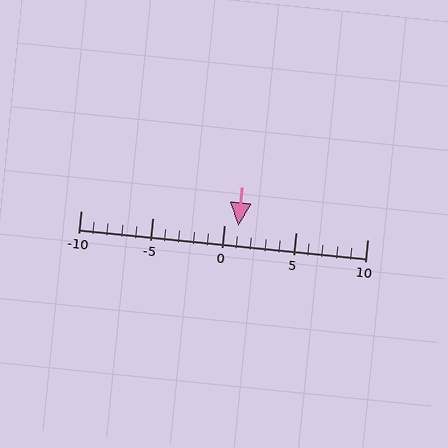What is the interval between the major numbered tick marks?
The major tick marks are spaced 5 units apart.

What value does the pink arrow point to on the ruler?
The pink arrow points to approximately 1.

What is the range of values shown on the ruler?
The ruler shows values from -10 to 10.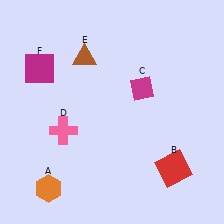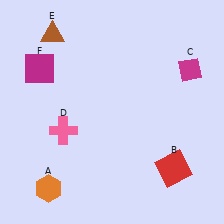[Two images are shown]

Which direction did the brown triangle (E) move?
The brown triangle (E) moved left.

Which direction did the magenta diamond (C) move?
The magenta diamond (C) moved right.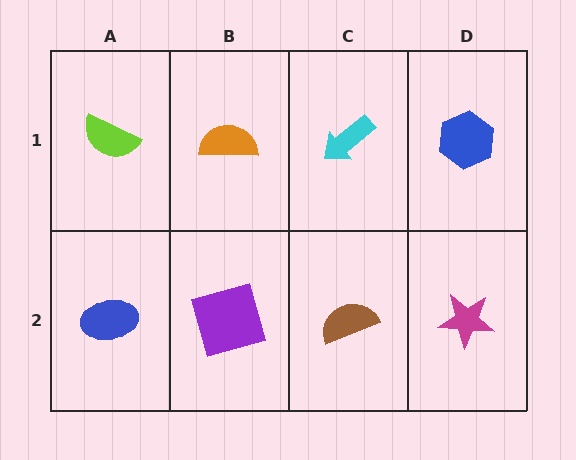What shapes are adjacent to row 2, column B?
An orange semicircle (row 1, column B), a blue ellipse (row 2, column A), a brown semicircle (row 2, column C).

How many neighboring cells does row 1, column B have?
3.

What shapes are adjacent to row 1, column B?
A purple square (row 2, column B), a lime semicircle (row 1, column A), a cyan arrow (row 1, column C).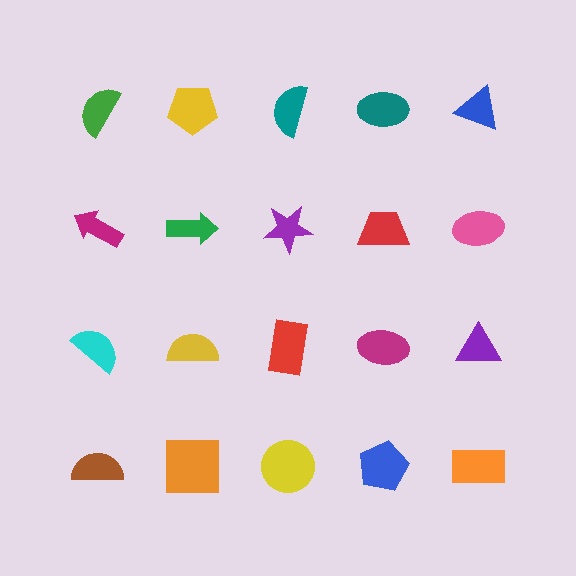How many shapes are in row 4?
5 shapes.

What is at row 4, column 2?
An orange square.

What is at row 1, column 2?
A yellow pentagon.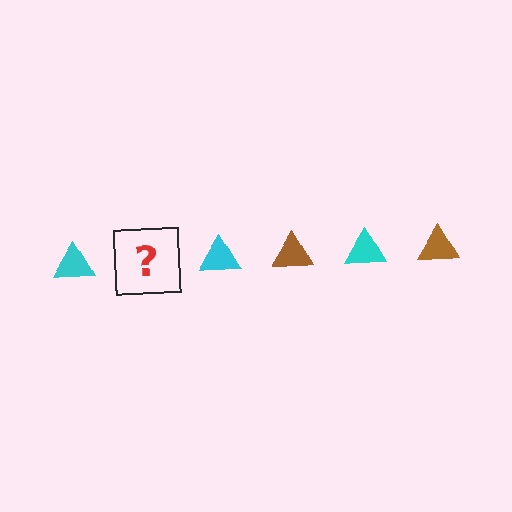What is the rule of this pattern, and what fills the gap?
The rule is that the pattern cycles through cyan, brown triangles. The gap should be filled with a brown triangle.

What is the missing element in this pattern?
The missing element is a brown triangle.